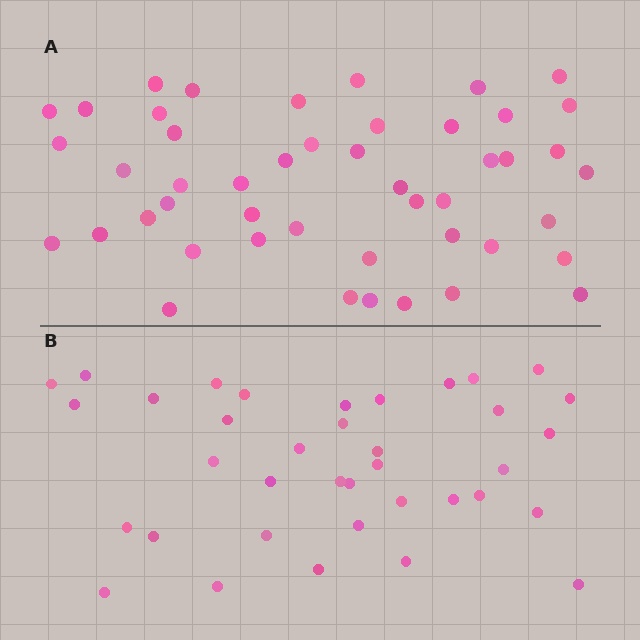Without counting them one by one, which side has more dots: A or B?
Region A (the top region) has more dots.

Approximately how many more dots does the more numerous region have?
Region A has roughly 10 or so more dots than region B.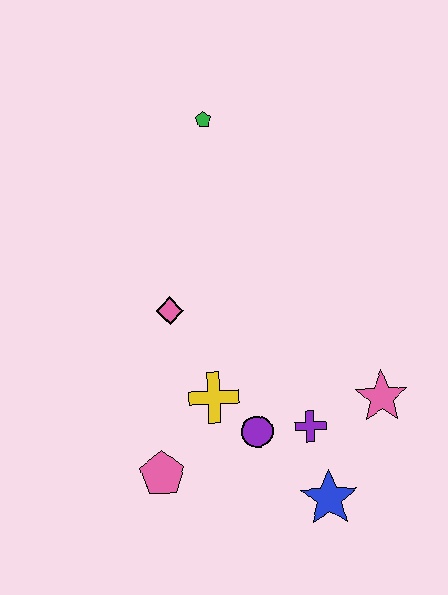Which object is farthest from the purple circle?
The green pentagon is farthest from the purple circle.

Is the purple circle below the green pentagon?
Yes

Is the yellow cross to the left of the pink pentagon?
No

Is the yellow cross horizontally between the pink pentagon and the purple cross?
Yes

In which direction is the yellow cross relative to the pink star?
The yellow cross is to the left of the pink star.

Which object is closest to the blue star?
The purple cross is closest to the blue star.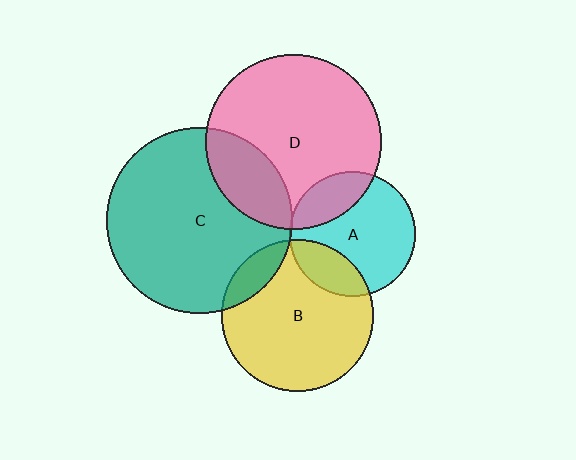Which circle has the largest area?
Circle C (teal).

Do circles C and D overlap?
Yes.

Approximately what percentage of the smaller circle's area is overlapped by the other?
Approximately 20%.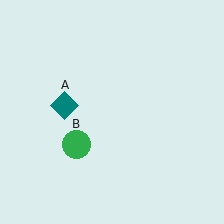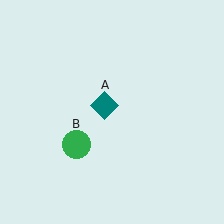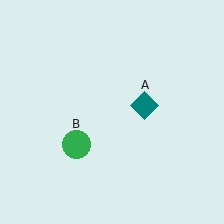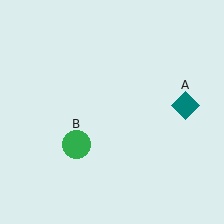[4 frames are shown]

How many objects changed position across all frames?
1 object changed position: teal diamond (object A).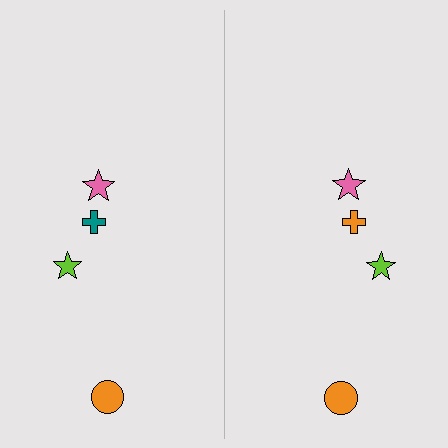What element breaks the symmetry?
The orange cross on the right side breaks the symmetry — its mirror counterpart is teal.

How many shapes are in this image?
There are 8 shapes in this image.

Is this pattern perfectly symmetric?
No, the pattern is not perfectly symmetric. The orange cross on the right side breaks the symmetry — its mirror counterpart is teal.